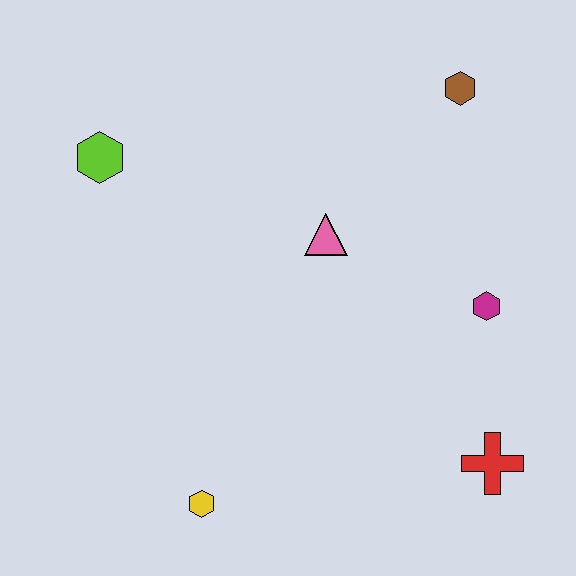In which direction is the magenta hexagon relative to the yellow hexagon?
The magenta hexagon is to the right of the yellow hexagon.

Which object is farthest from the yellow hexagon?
The brown hexagon is farthest from the yellow hexagon.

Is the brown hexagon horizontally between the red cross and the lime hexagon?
Yes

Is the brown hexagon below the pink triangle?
No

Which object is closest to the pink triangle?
The magenta hexagon is closest to the pink triangle.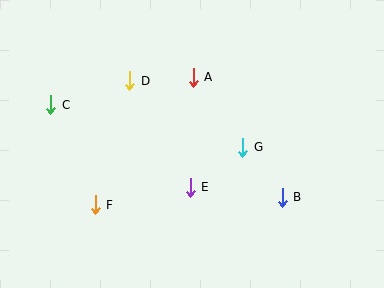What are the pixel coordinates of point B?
Point B is at (282, 197).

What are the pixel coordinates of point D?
Point D is at (130, 81).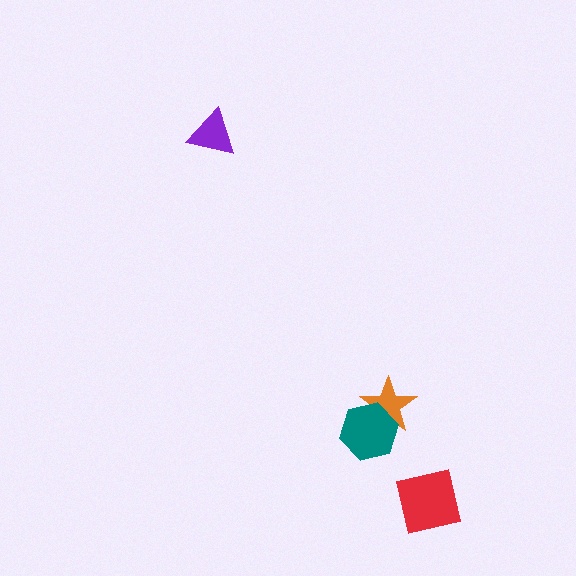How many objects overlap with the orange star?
1 object overlaps with the orange star.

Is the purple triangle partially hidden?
No, no other shape covers it.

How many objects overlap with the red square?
0 objects overlap with the red square.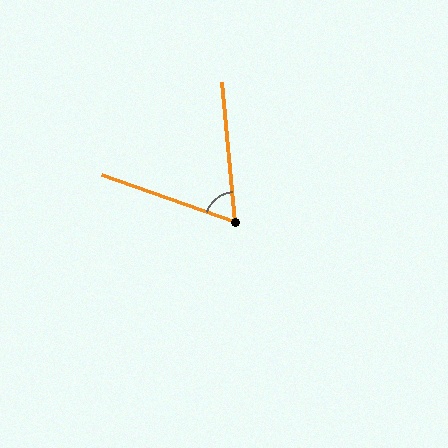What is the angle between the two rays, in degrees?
Approximately 65 degrees.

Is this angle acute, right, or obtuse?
It is acute.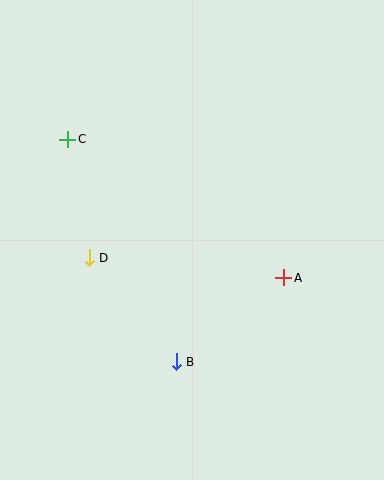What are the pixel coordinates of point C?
Point C is at (68, 139).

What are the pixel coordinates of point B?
Point B is at (176, 362).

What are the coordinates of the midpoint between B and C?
The midpoint between B and C is at (122, 250).